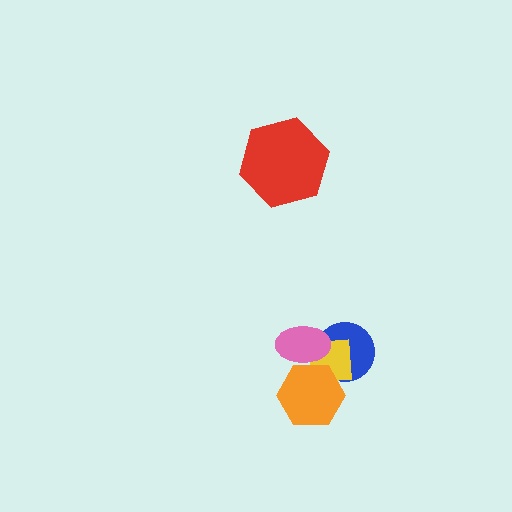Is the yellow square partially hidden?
Yes, it is partially covered by another shape.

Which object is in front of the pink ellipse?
The orange hexagon is in front of the pink ellipse.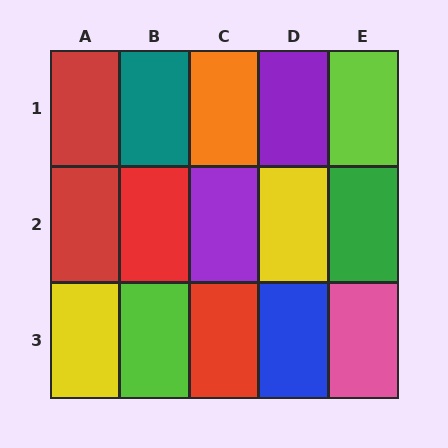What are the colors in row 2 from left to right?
Red, red, purple, yellow, green.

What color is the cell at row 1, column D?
Purple.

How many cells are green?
1 cell is green.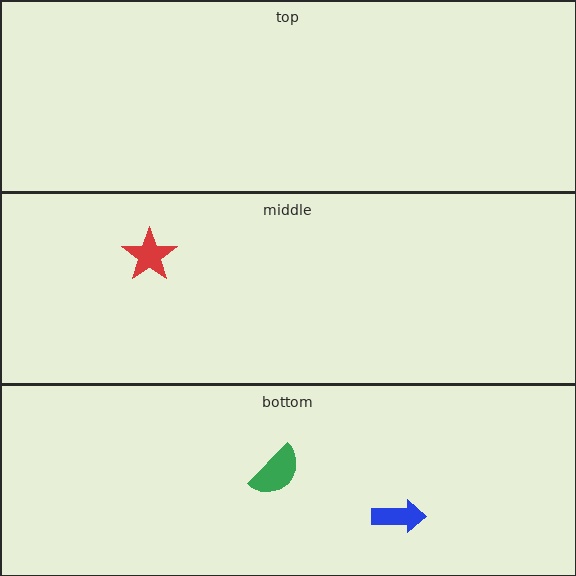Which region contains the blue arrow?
The bottom region.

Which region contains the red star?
The middle region.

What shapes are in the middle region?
The red star.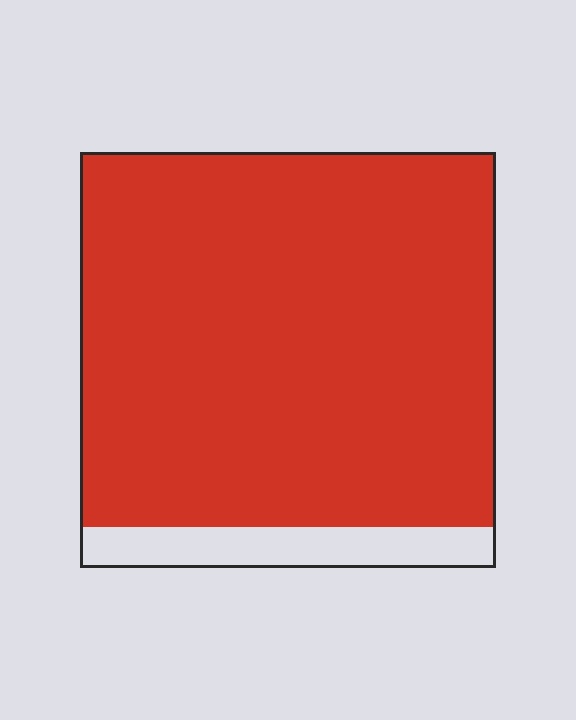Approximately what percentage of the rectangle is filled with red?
Approximately 90%.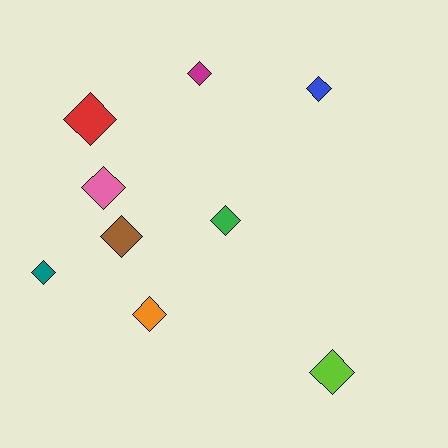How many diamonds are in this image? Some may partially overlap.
There are 9 diamonds.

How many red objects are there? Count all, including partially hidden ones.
There is 1 red object.